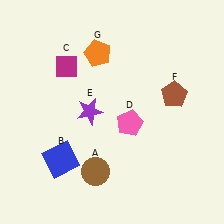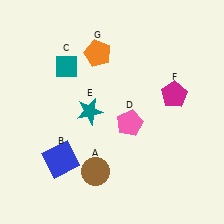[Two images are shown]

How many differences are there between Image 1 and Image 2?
There are 3 differences between the two images.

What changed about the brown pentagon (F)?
In Image 1, F is brown. In Image 2, it changed to magenta.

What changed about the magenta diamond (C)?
In Image 1, C is magenta. In Image 2, it changed to teal.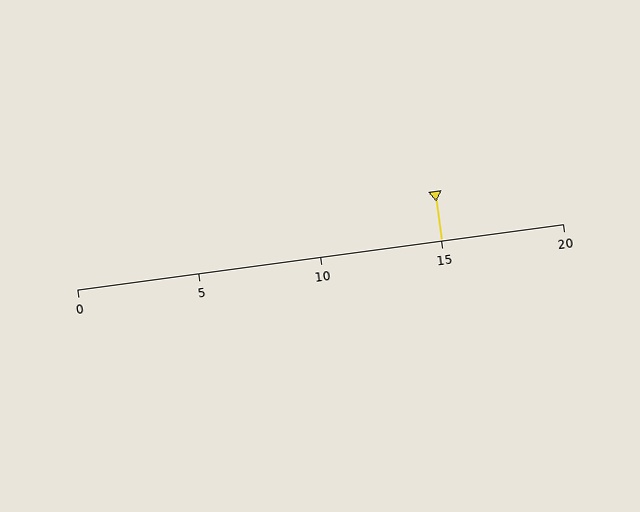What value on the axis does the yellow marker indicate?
The marker indicates approximately 15.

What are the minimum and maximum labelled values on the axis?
The axis runs from 0 to 20.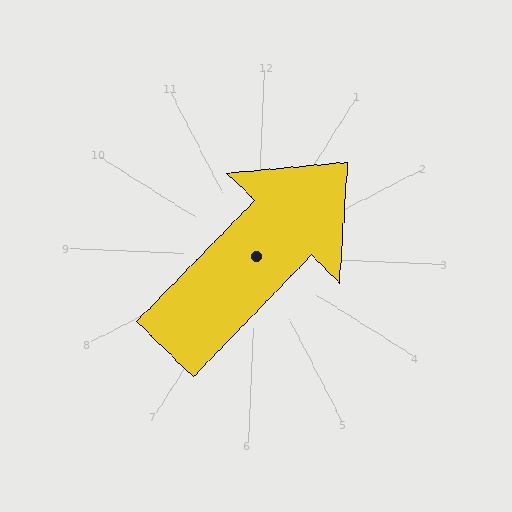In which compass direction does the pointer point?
Northeast.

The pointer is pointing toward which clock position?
Roughly 1 o'clock.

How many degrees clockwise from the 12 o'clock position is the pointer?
Approximately 42 degrees.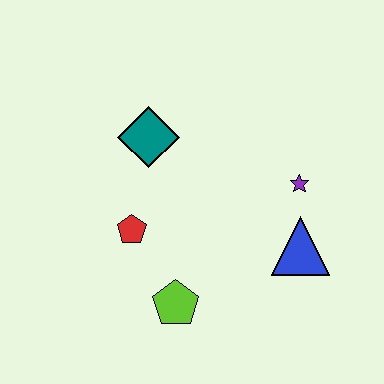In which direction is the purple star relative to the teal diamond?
The purple star is to the right of the teal diamond.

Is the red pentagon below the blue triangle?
No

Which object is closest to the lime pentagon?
The red pentagon is closest to the lime pentagon.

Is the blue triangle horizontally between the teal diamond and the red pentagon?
No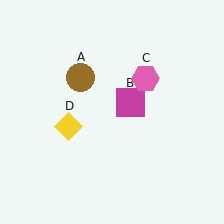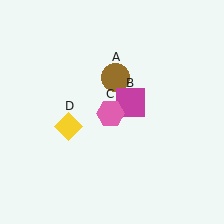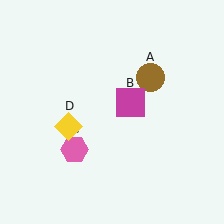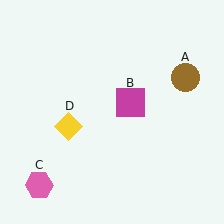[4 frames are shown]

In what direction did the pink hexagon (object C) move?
The pink hexagon (object C) moved down and to the left.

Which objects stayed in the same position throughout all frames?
Magenta square (object B) and yellow diamond (object D) remained stationary.